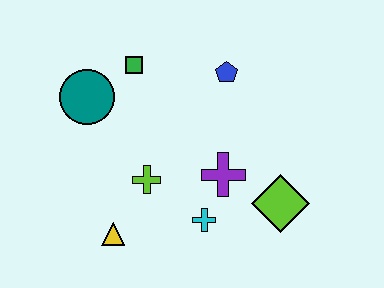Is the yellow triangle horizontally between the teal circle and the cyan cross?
Yes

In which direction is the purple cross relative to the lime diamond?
The purple cross is to the left of the lime diamond.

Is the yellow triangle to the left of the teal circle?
No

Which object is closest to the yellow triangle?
The lime cross is closest to the yellow triangle.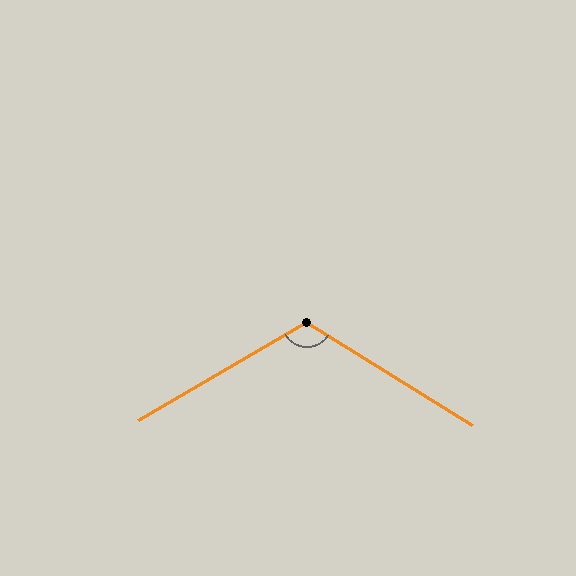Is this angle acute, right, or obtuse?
It is obtuse.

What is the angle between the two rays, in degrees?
Approximately 118 degrees.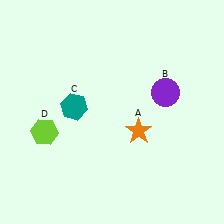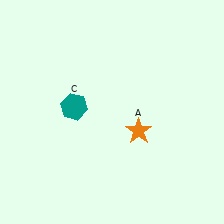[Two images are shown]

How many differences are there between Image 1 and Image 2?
There are 2 differences between the two images.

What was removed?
The purple circle (B), the lime hexagon (D) were removed in Image 2.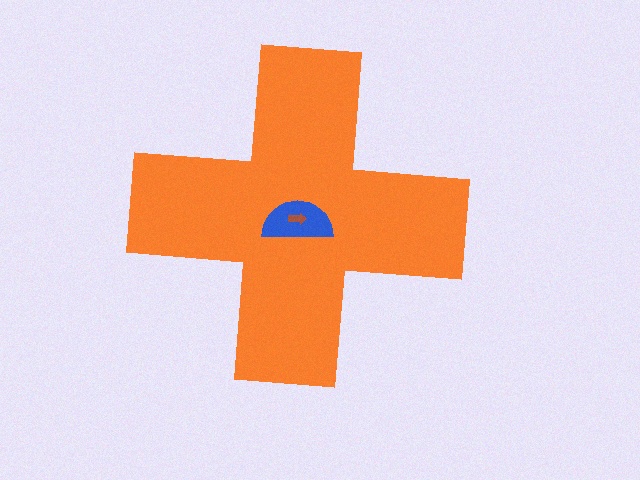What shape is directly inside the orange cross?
The blue semicircle.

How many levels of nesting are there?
3.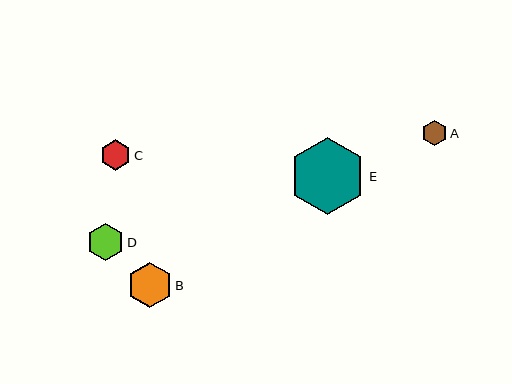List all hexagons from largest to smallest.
From largest to smallest: E, B, D, C, A.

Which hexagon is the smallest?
Hexagon A is the smallest with a size of approximately 26 pixels.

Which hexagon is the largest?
Hexagon E is the largest with a size of approximately 77 pixels.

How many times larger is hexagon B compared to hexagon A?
Hexagon B is approximately 1.8 times the size of hexagon A.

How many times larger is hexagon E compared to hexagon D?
Hexagon E is approximately 2.1 times the size of hexagon D.